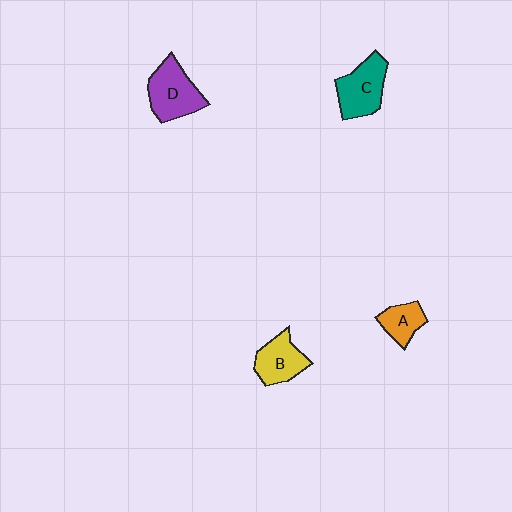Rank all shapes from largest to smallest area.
From largest to smallest: D (purple), C (teal), B (yellow), A (orange).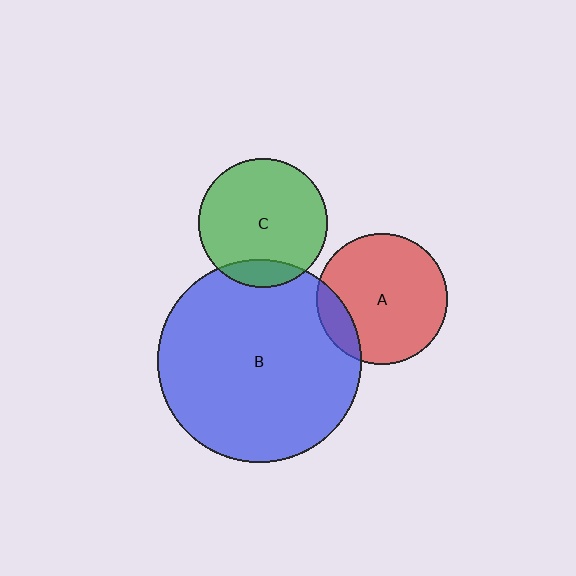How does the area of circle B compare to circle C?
Approximately 2.5 times.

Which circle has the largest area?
Circle B (blue).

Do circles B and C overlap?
Yes.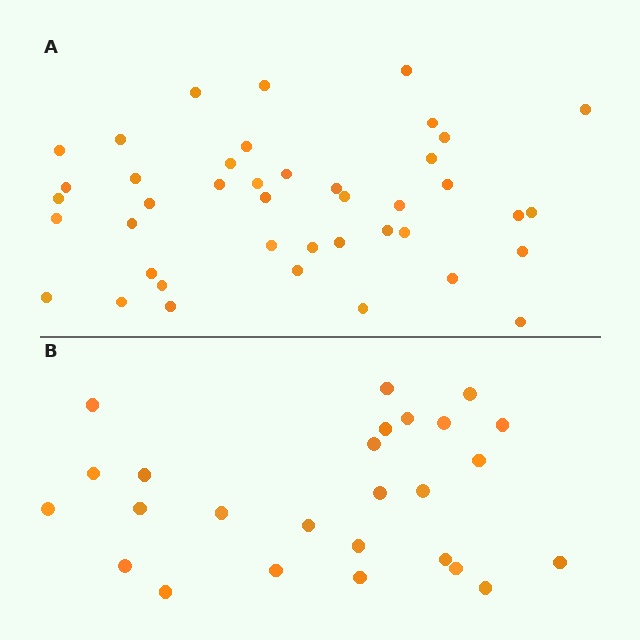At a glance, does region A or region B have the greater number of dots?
Region A (the top region) has more dots.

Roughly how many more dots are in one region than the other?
Region A has approximately 15 more dots than region B.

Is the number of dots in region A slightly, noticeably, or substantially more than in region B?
Region A has substantially more. The ratio is roughly 1.6 to 1.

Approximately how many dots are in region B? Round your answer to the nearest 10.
About 30 dots. (The exact count is 26, which rounds to 30.)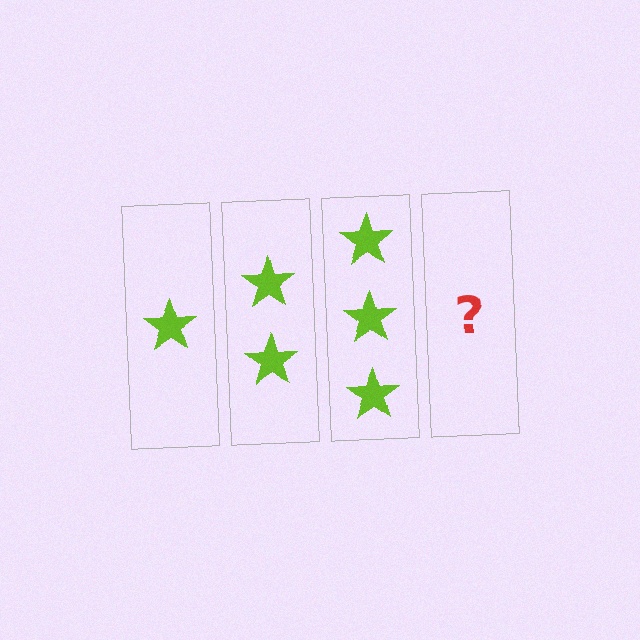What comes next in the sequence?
The next element should be 4 stars.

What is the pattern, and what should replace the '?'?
The pattern is that each step adds one more star. The '?' should be 4 stars.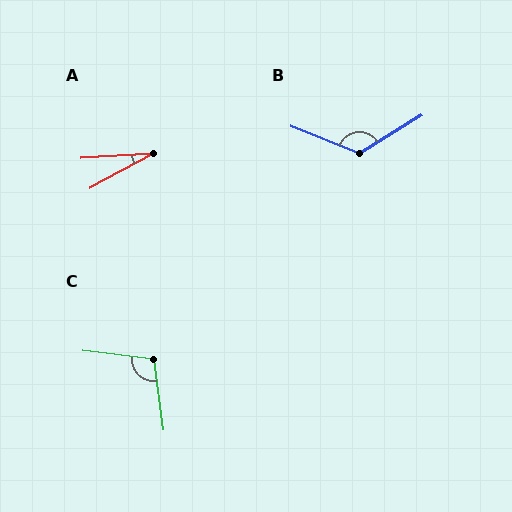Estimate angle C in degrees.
Approximately 104 degrees.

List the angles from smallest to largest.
A (24°), C (104°), B (126°).